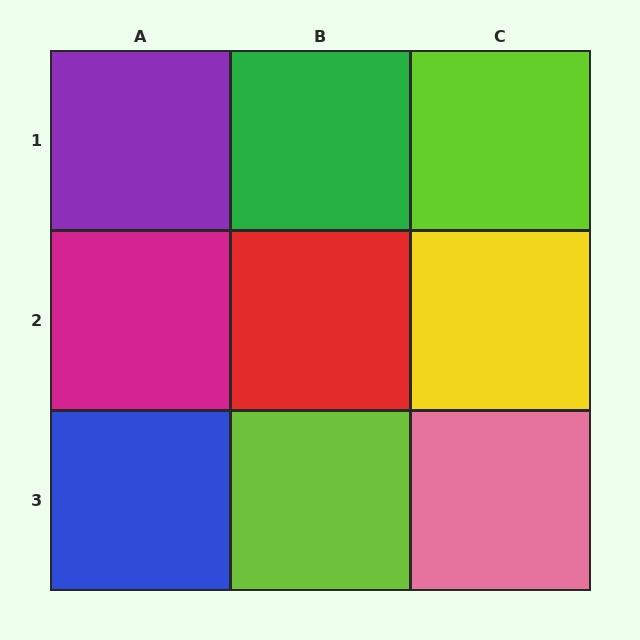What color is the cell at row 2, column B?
Red.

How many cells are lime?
2 cells are lime.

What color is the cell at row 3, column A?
Blue.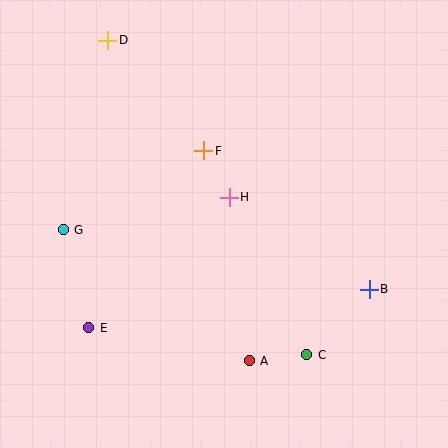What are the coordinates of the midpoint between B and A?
The midpoint between B and A is at (309, 325).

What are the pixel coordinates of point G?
Point G is at (63, 230).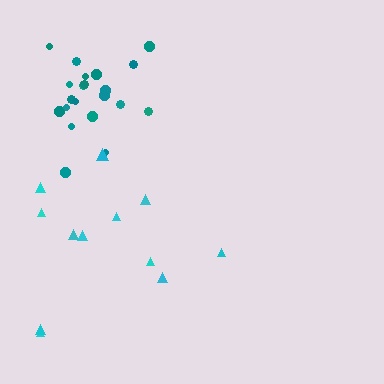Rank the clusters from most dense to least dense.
teal, cyan.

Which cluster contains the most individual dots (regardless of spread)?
Teal (21).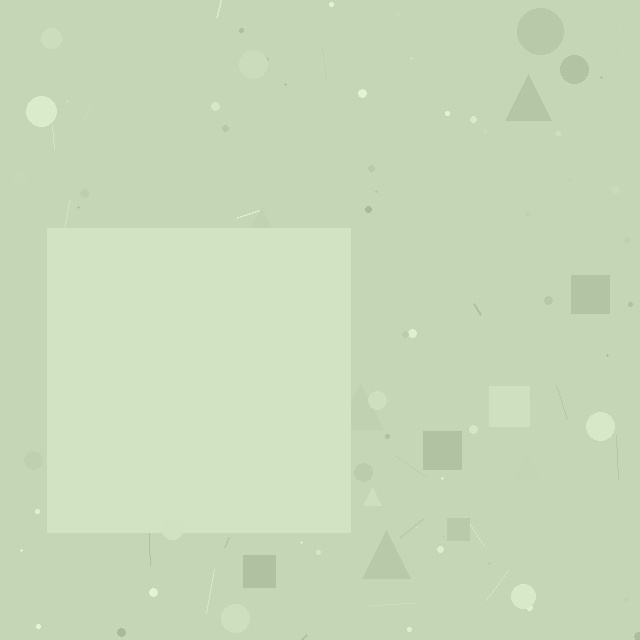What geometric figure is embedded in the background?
A square is embedded in the background.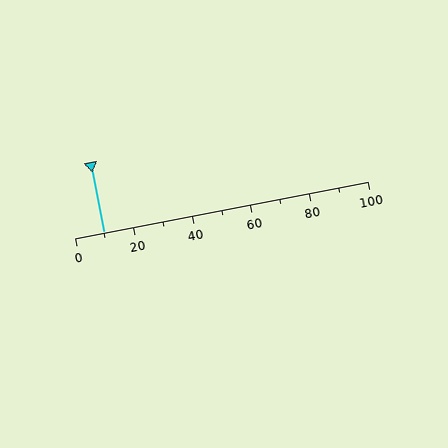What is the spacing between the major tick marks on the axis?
The major ticks are spaced 20 apart.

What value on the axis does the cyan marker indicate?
The marker indicates approximately 10.